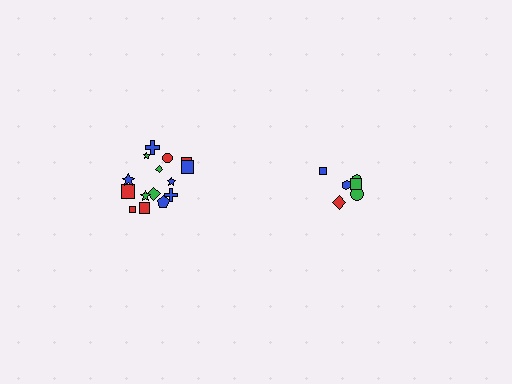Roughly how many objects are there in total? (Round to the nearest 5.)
Roughly 20 objects in total.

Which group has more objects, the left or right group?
The left group.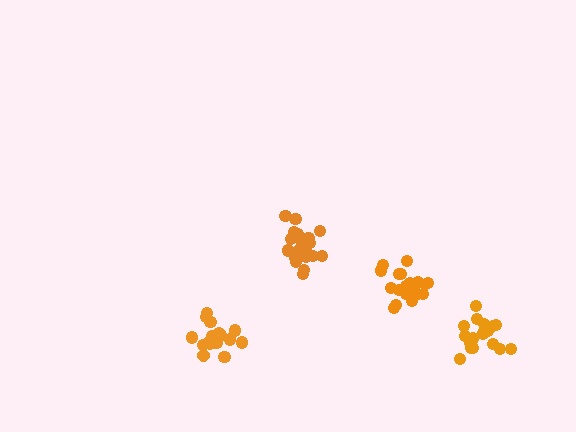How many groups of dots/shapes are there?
There are 4 groups.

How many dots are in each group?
Group 1: 17 dots, Group 2: 17 dots, Group 3: 20 dots, Group 4: 19 dots (73 total).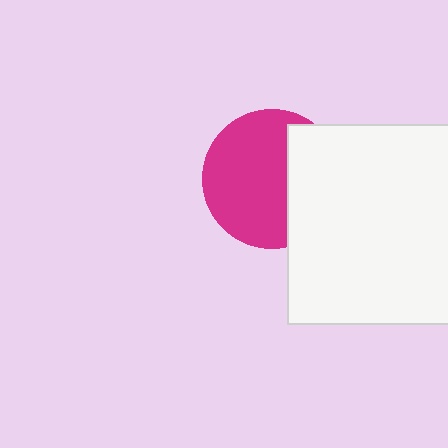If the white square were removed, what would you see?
You would see the complete magenta circle.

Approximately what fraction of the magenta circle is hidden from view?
Roughly 35% of the magenta circle is hidden behind the white square.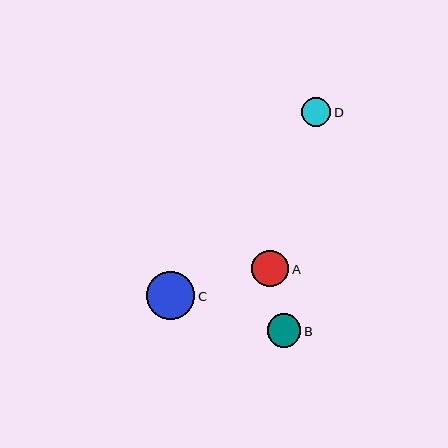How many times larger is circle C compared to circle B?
Circle C is approximately 1.4 times the size of circle B.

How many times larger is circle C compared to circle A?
Circle C is approximately 1.3 times the size of circle A.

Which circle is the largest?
Circle C is the largest with a size of approximately 48 pixels.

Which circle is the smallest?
Circle D is the smallest with a size of approximately 29 pixels.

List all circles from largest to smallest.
From largest to smallest: C, A, B, D.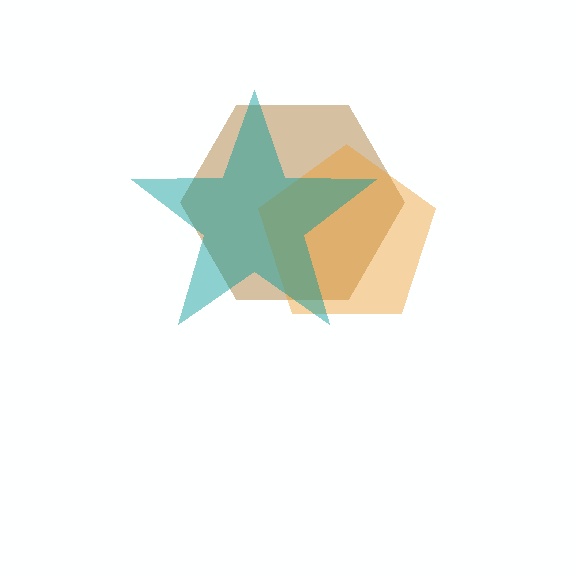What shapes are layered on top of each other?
The layered shapes are: a brown hexagon, an orange pentagon, a teal star.